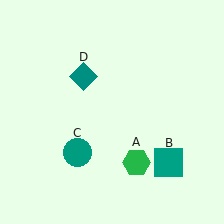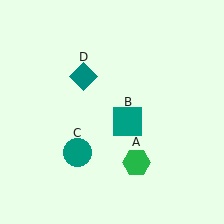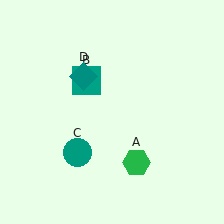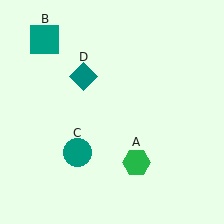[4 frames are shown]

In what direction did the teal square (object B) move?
The teal square (object B) moved up and to the left.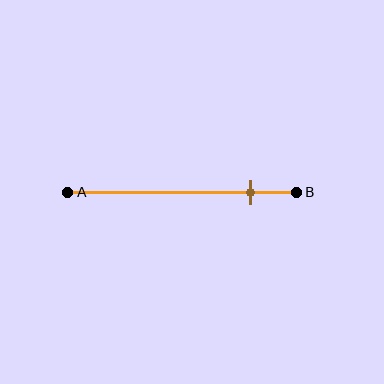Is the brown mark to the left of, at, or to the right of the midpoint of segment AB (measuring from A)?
The brown mark is to the right of the midpoint of segment AB.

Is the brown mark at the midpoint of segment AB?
No, the mark is at about 80% from A, not at the 50% midpoint.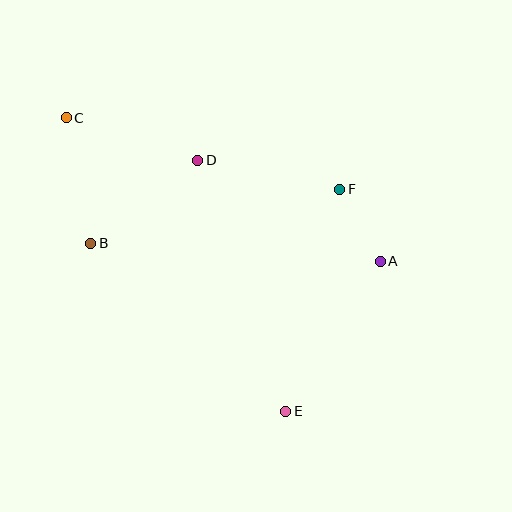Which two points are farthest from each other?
Points C and E are farthest from each other.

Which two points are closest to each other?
Points A and F are closest to each other.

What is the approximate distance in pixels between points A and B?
The distance between A and B is approximately 290 pixels.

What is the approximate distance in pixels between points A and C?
The distance between A and C is approximately 345 pixels.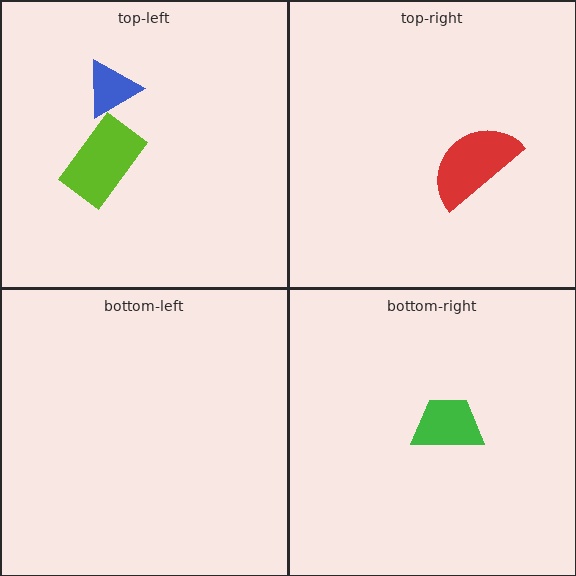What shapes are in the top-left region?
The blue triangle, the lime rectangle.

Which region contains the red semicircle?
The top-right region.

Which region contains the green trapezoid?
The bottom-right region.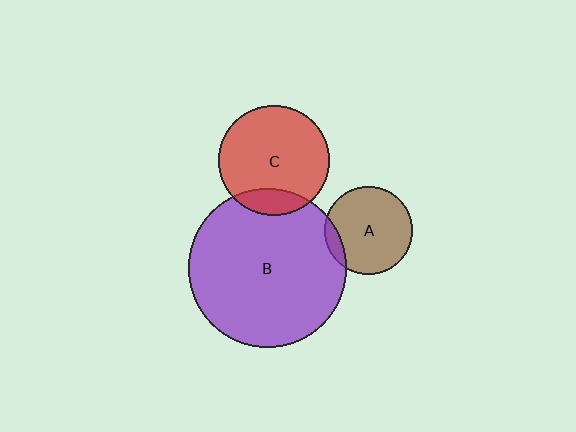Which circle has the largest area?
Circle B (purple).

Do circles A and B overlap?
Yes.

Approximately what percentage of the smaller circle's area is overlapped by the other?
Approximately 10%.